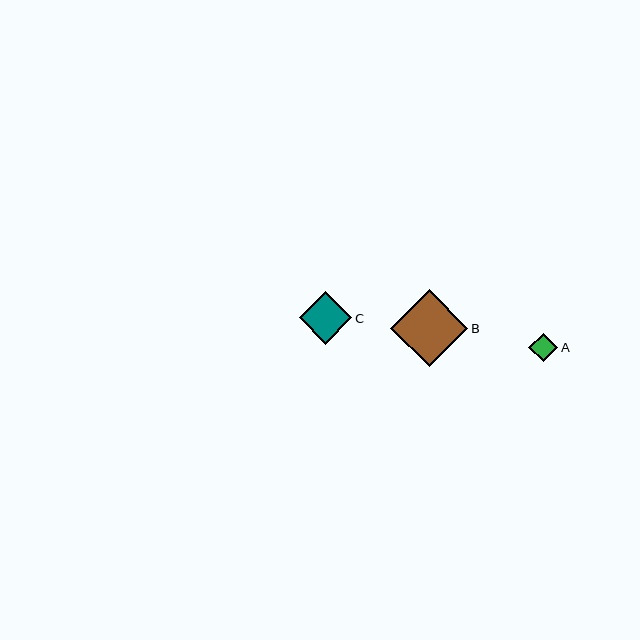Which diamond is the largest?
Diamond B is the largest with a size of approximately 77 pixels.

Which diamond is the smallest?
Diamond A is the smallest with a size of approximately 29 pixels.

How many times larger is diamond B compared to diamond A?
Diamond B is approximately 2.6 times the size of diamond A.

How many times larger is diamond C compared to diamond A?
Diamond C is approximately 1.8 times the size of diamond A.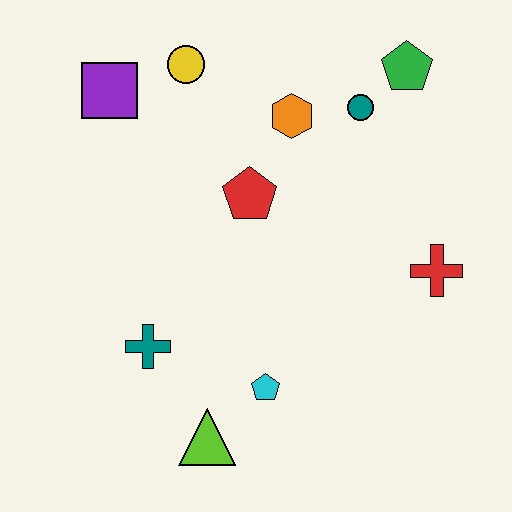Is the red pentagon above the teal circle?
No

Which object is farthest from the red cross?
The purple square is farthest from the red cross.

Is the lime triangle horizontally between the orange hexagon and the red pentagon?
No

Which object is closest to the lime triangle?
The cyan pentagon is closest to the lime triangle.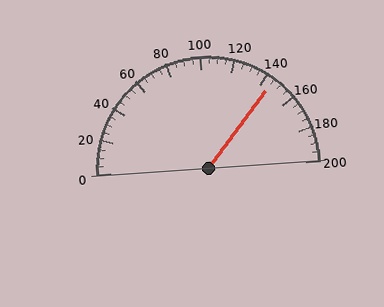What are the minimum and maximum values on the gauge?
The gauge ranges from 0 to 200.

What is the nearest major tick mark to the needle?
The nearest major tick mark is 140.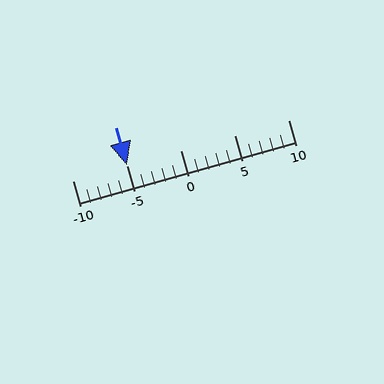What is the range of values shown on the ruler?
The ruler shows values from -10 to 10.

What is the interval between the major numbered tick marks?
The major tick marks are spaced 5 units apart.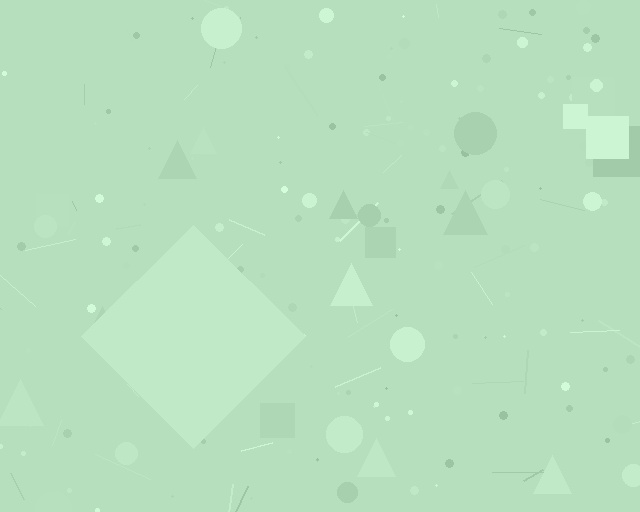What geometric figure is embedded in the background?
A diamond is embedded in the background.